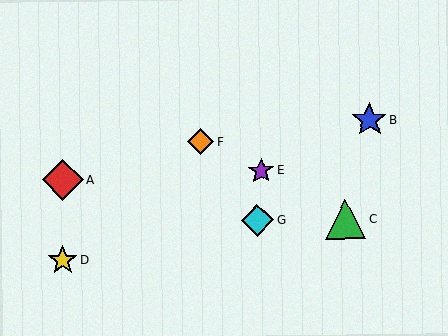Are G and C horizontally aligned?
Yes, both are at y≈220.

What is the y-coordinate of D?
Object D is at y≈260.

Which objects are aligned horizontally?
Objects C, G are aligned horizontally.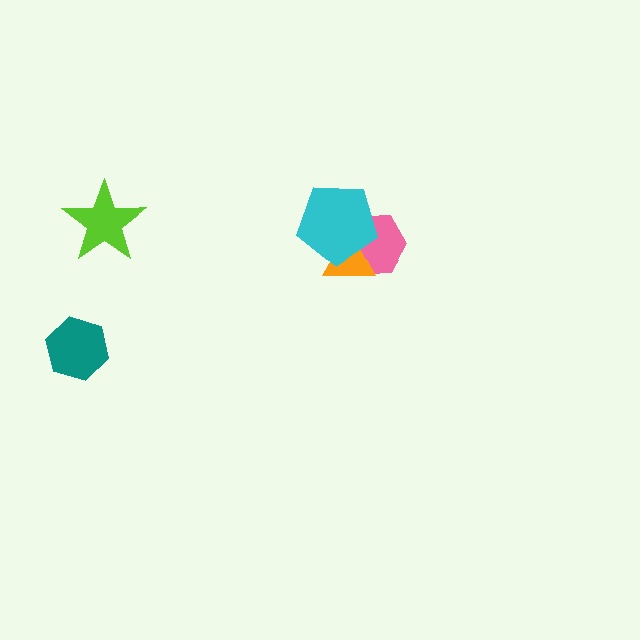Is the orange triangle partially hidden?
Yes, it is partially covered by another shape.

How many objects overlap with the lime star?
0 objects overlap with the lime star.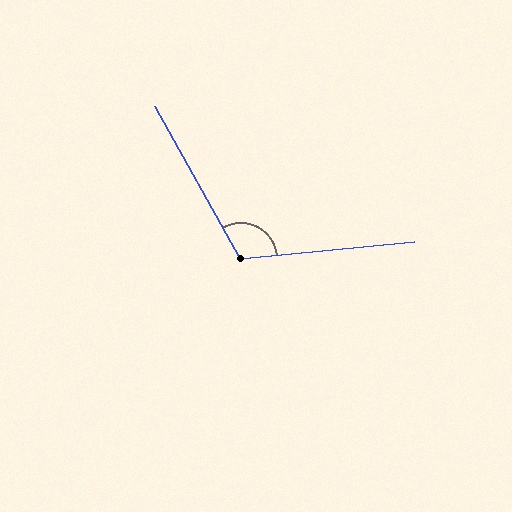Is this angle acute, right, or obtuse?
It is obtuse.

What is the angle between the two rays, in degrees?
Approximately 113 degrees.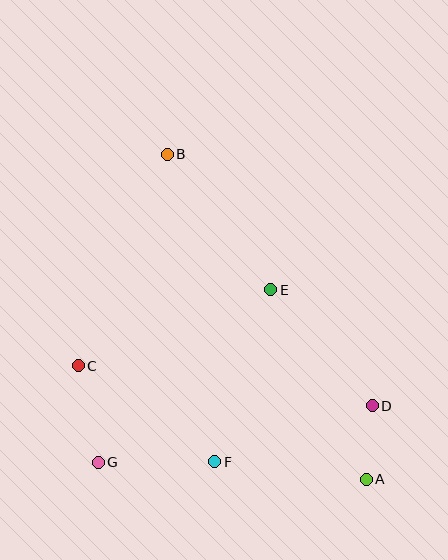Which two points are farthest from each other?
Points A and B are farthest from each other.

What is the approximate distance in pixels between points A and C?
The distance between A and C is approximately 310 pixels.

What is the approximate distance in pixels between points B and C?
The distance between B and C is approximately 229 pixels.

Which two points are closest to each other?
Points A and D are closest to each other.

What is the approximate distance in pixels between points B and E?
The distance between B and E is approximately 170 pixels.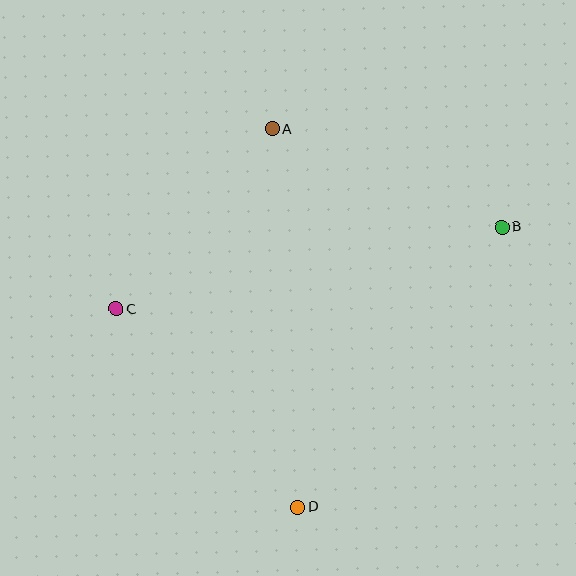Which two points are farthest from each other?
Points B and C are farthest from each other.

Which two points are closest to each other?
Points A and C are closest to each other.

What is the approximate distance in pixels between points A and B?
The distance between A and B is approximately 249 pixels.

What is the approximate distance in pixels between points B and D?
The distance between B and D is approximately 346 pixels.